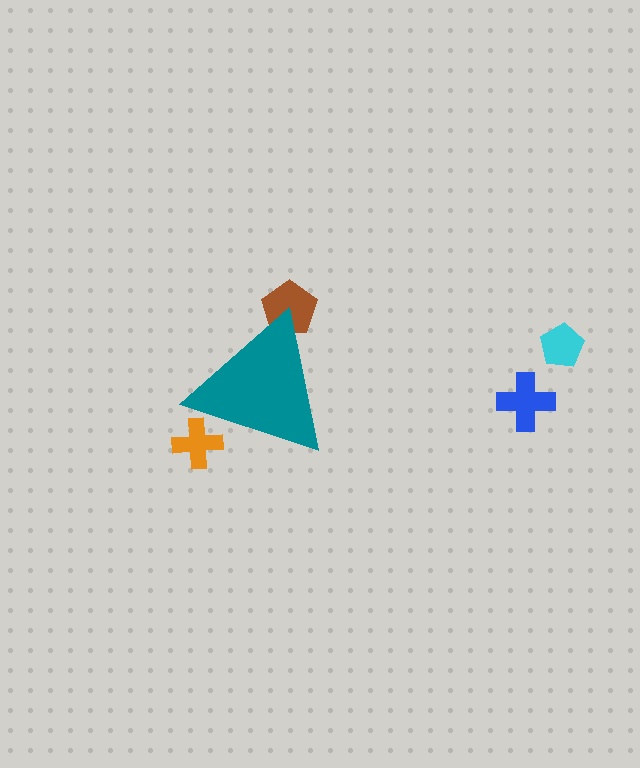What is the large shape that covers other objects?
A teal triangle.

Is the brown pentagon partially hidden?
Yes, the brown pentagon is partially hidden behind the teal triangle.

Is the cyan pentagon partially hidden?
No, the cyan pentagon is fully visible.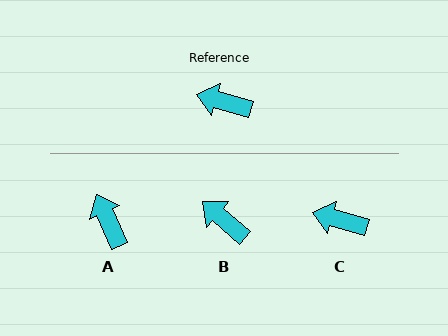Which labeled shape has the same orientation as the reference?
C.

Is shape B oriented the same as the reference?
No, it is off by about 25 degrees.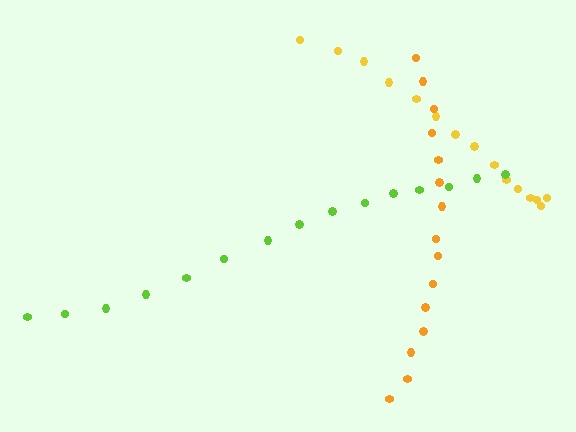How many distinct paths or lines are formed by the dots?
There are 3 distinct paths.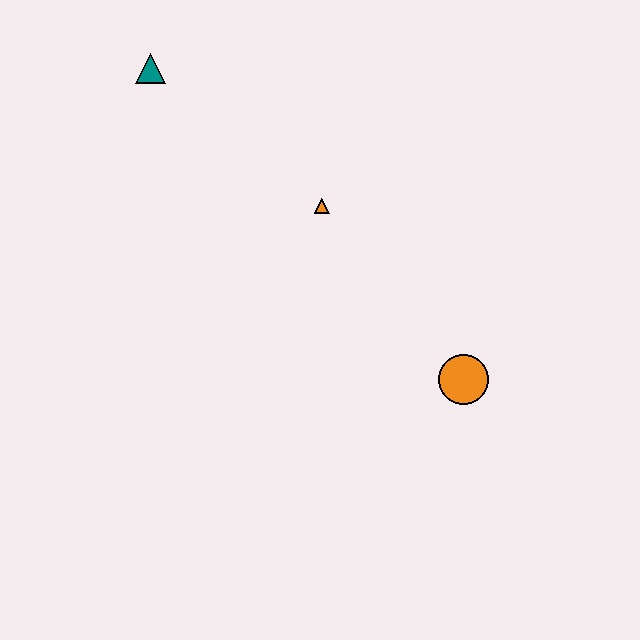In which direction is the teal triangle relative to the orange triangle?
The teal triangle is to the left of the orange triangle.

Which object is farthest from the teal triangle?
The orange circle is farthest from the teal triangle.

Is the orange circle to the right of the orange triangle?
Yes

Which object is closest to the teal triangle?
The orange triangle is closest to the teal triangle.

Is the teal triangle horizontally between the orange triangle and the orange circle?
No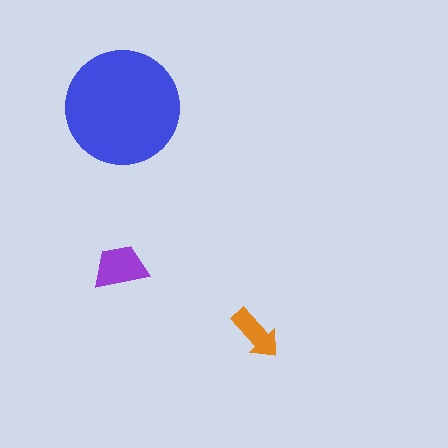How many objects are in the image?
There are 3 objects in the image.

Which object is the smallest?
The orange arrow.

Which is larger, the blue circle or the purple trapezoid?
The blue circle.